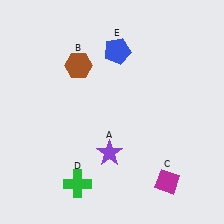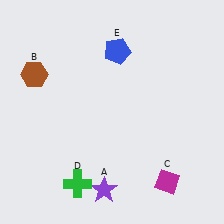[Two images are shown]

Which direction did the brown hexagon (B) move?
The brown hexagon (B) moved left.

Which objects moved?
The objects that moved are: the purple star (A), the brown hexagon (B).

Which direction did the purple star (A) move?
The purple star (A) moved down.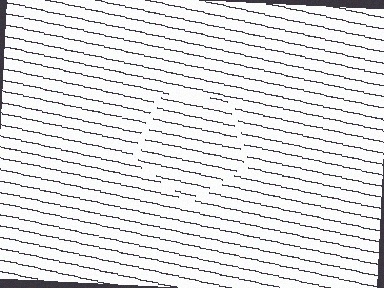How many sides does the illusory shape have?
5 sides — the line-ends trace a pentagon.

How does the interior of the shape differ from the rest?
The interior of the shape contains the same grating, shifted by half a period — the contour is defined by the phase discontinuity where line-ends from the inner and outer gratings abut.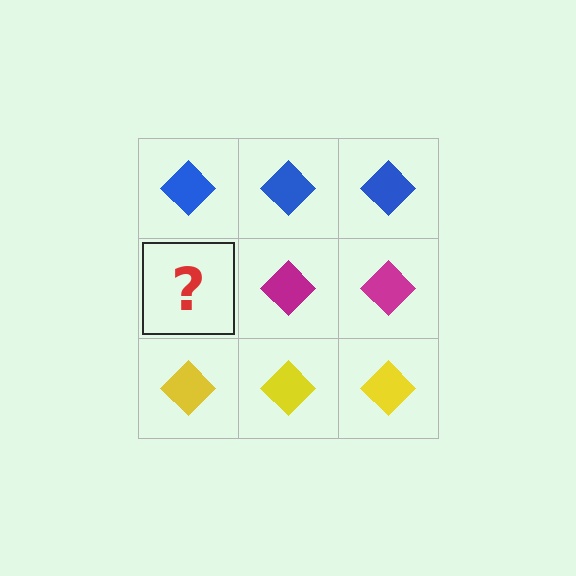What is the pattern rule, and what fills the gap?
The rule is that each row has a consistent color. The gap should be filled with a magenta diamond.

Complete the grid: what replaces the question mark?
The question mark should be replaced with a magenta diamond.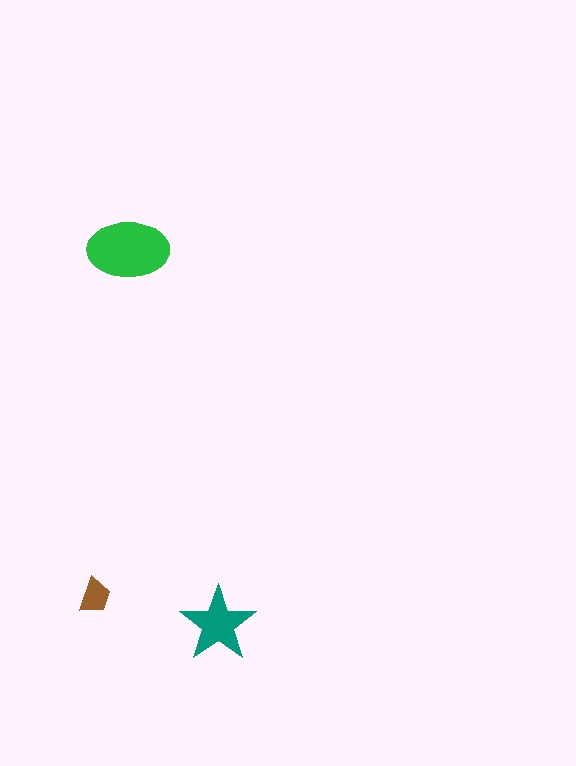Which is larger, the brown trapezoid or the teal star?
The teal star.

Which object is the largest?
The green ellipse.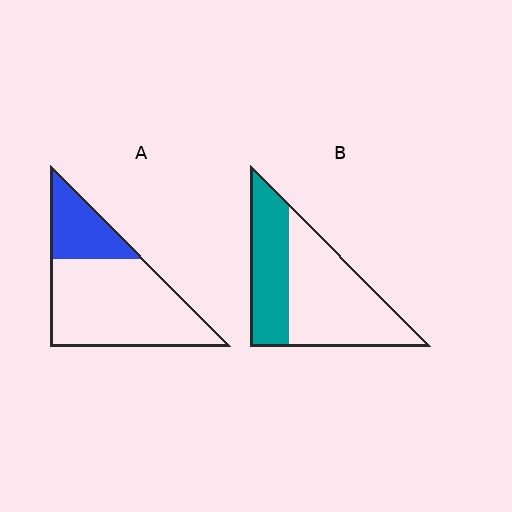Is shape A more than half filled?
No.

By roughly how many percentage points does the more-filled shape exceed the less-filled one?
By roughly 10 percentage points (B over A).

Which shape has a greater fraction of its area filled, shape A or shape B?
Shape B.